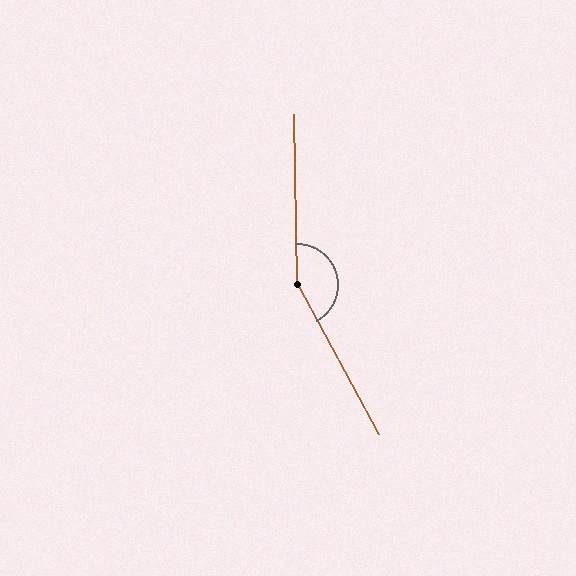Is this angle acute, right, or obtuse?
It is obtuse.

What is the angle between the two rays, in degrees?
Approximately 152 degrees.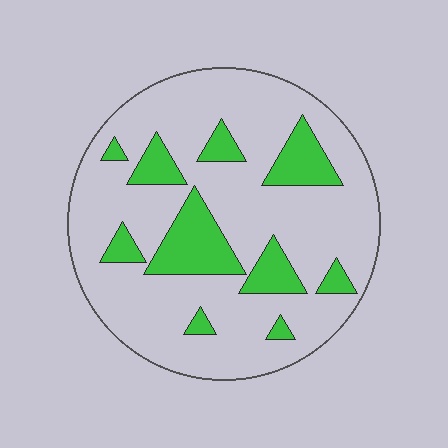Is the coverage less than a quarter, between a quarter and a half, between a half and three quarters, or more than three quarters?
Less than a quarter.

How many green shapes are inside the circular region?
10.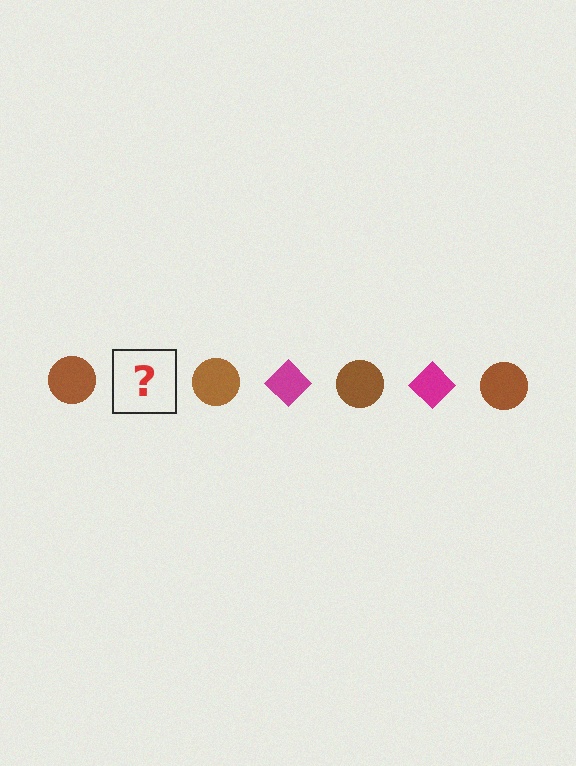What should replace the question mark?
The question mark should be replaced with a magenta diamond.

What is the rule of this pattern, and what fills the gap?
The rule is that the pattern alternates between brown circle and magenta diamond. The gap should be filled with a magenta diamond.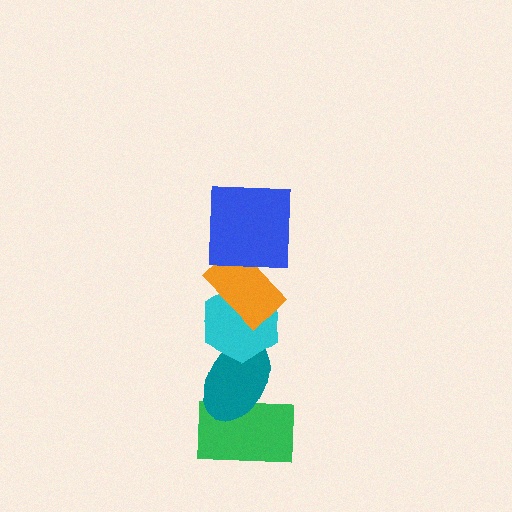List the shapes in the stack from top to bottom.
From top to bottom: the blue square, the orange rectangle, the cyan hexagon, the teal ellipse, the green rectangle.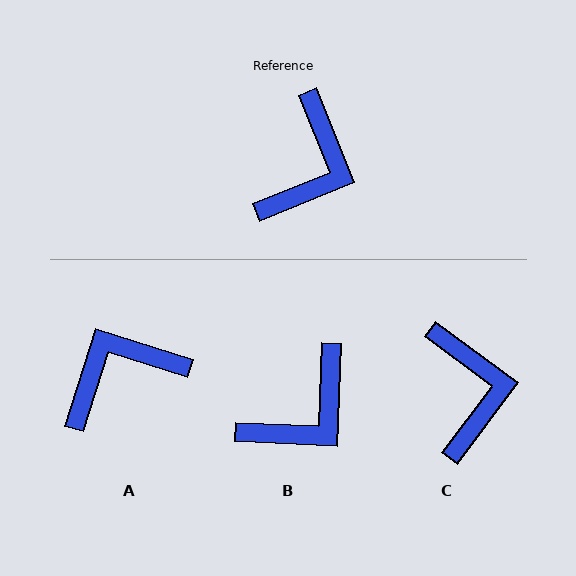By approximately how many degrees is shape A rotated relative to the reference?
Approximately 140 degrees counter-clockwise.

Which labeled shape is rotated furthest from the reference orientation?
A, about 140 degrees away.